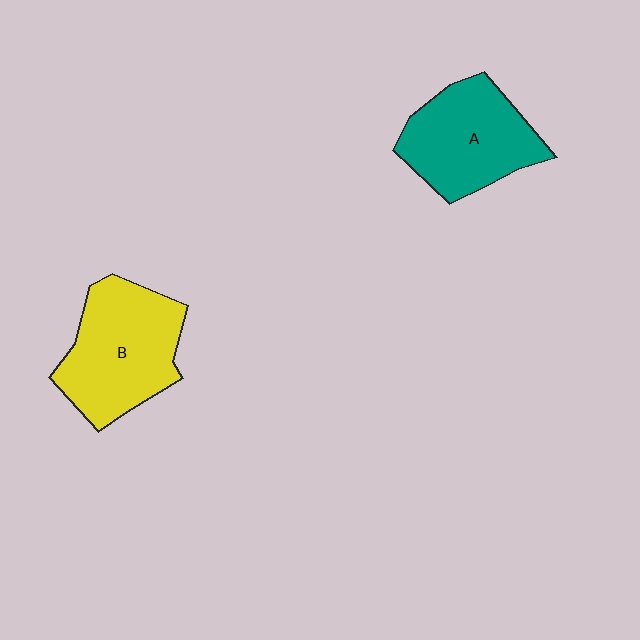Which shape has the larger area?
Shape B (yellow).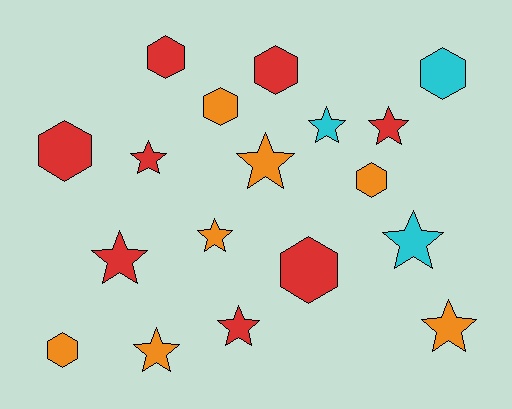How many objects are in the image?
There are 18 objects.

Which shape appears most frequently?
Star, with 10 objects.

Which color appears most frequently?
Red, with 8 objects.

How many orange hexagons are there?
There are 3 orange hexagons.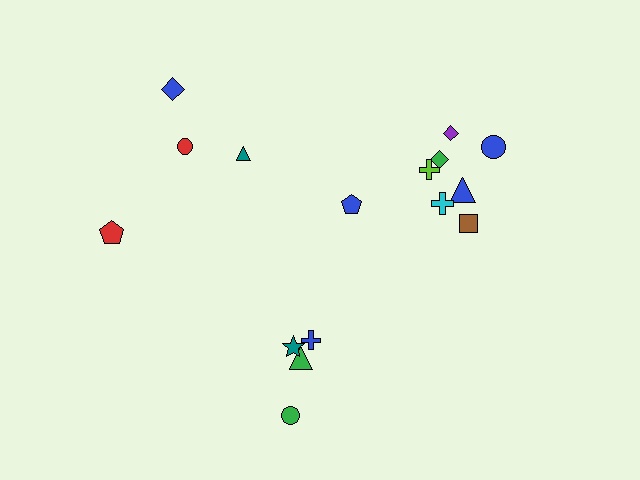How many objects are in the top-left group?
There are 4 objects.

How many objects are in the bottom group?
There are 4 objects.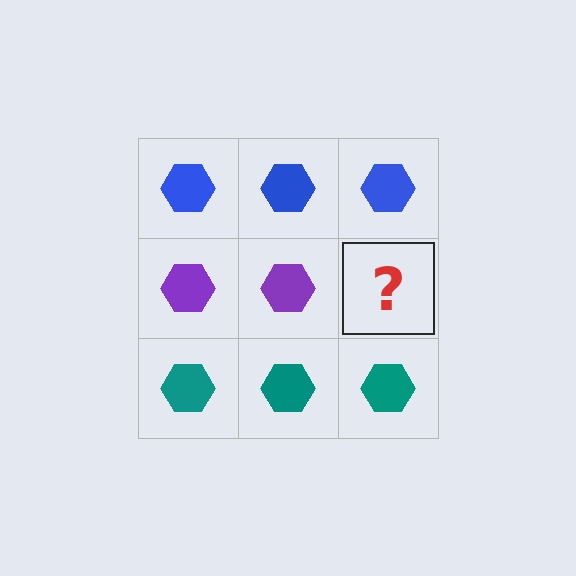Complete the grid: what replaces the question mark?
The question mark should be replaced with a purple hexagon.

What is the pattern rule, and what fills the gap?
The rule is that each row has a consistent color. The gap should be filled with a purple hexagon.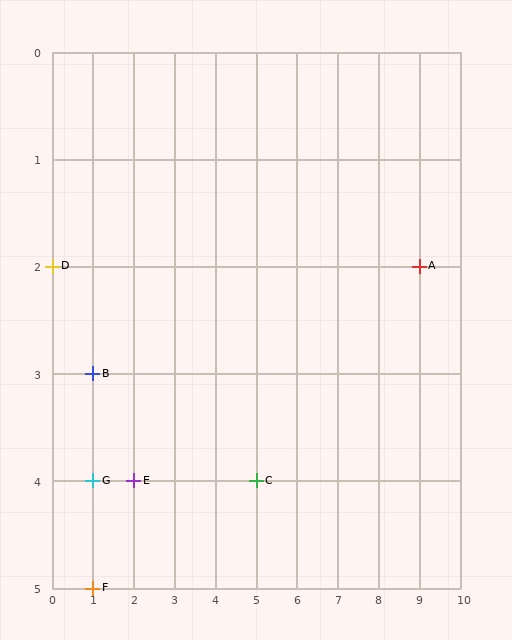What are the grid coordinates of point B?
Point B is at grid coordinates (1, 3).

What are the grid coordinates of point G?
Point G is at grid coordinates (1, 4).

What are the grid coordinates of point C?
Point C is at grid coordinates (5, 4).